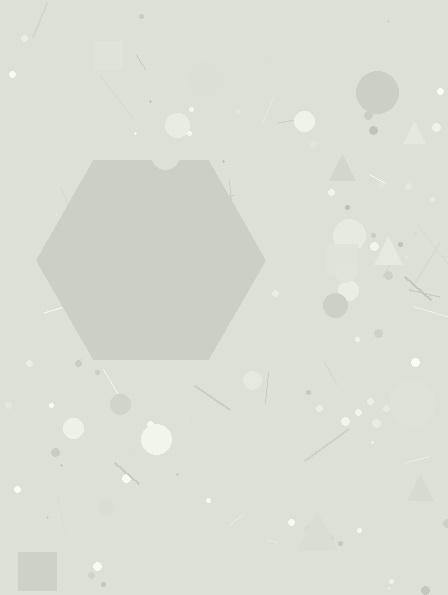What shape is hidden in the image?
A hexagon is hidden in the image.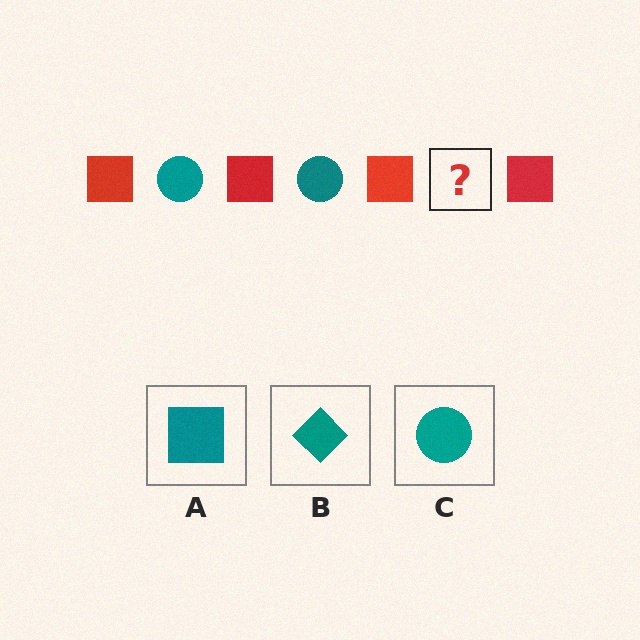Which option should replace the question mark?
Option C.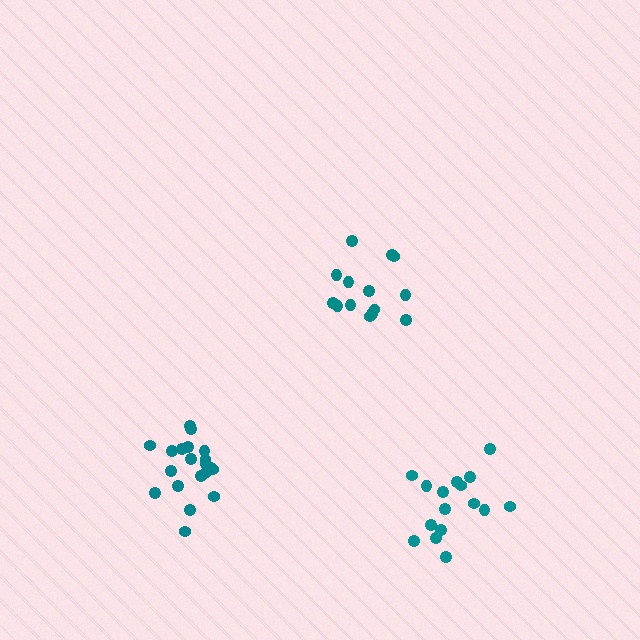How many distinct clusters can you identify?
There are 3 distinct clusters.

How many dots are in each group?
Group 1: 16 dots, Group 2: 14 dots, Group 3: 20 dots (50 total).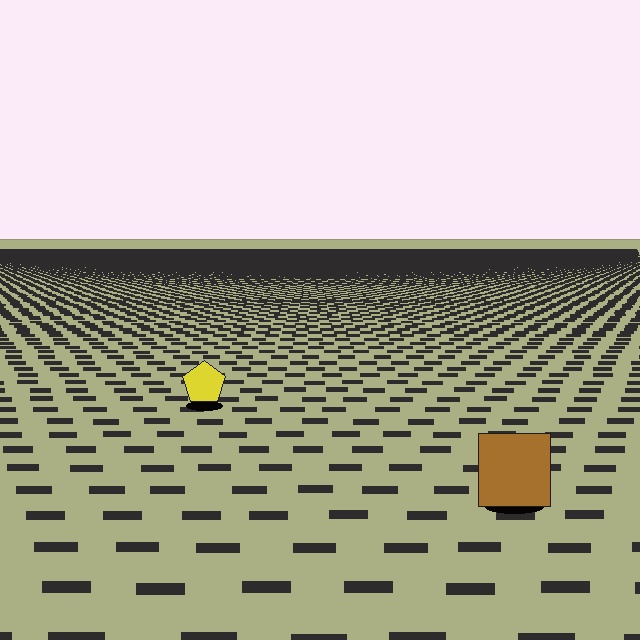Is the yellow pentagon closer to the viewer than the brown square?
No. The brown square is closer — you can tell from the texture gradient: the ground texture is coarser near it.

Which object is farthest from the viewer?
The yellow pentagon is farthest from the viewer. It appears smaller and the ground texture around it is denser.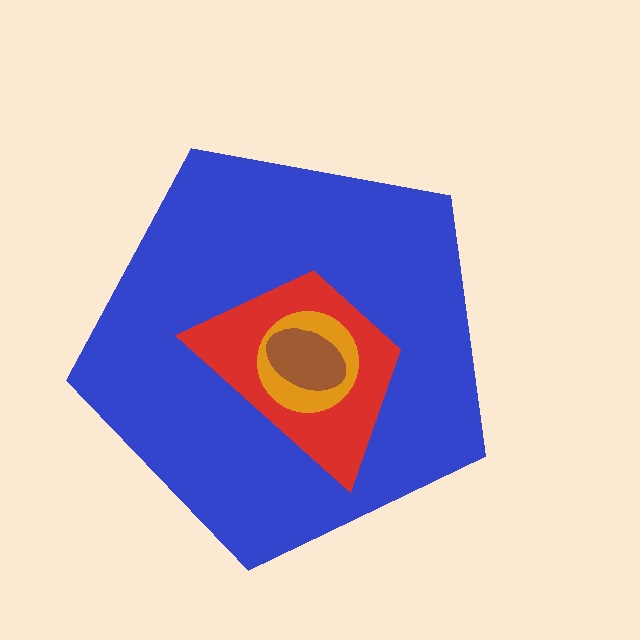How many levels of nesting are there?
4.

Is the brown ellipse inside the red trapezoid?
Yes.